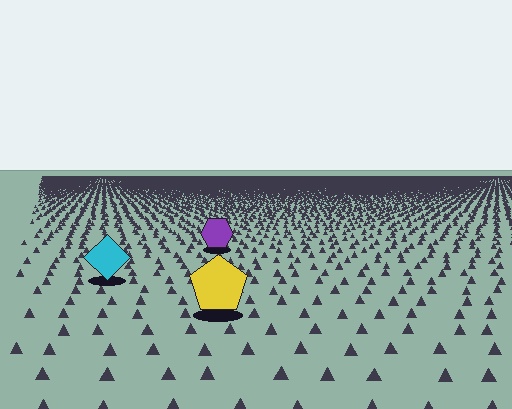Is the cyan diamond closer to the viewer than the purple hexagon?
Yes. The cyan diamond is closer — you can tell from the texture gradient: the ground texture is coarser near it.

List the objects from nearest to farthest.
From nearest to farthest: the yellow pentagon, the cyan diamond, the purple hexagon.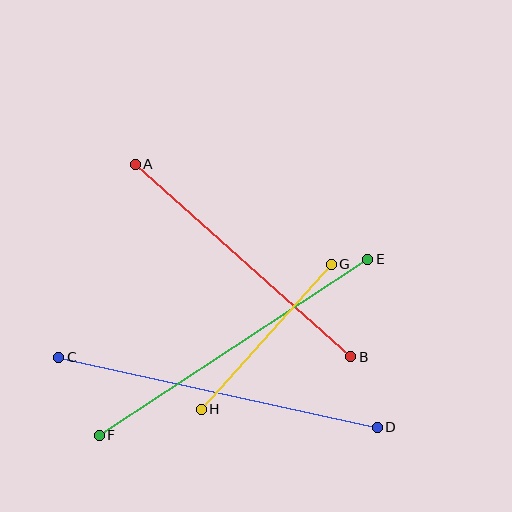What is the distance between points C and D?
The distance is approximately 326 pixels.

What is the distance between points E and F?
The distance is approximately 321 pixels.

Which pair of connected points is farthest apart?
Points C and D are farthest apart.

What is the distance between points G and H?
The distance is approximately 195 pixels.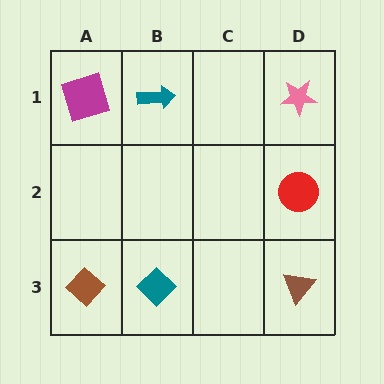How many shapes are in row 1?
3 shapes.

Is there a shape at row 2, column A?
No, that cell is empty.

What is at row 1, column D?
A pink star.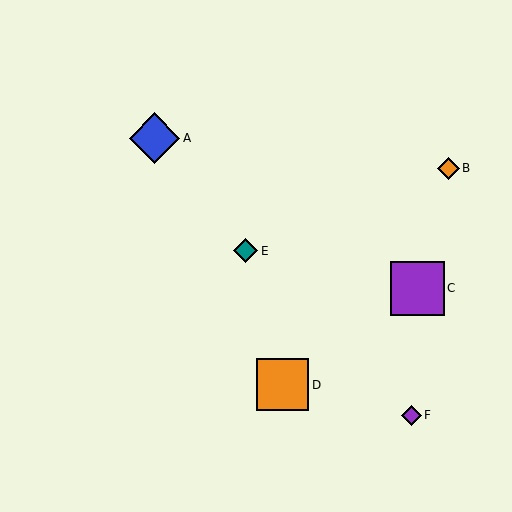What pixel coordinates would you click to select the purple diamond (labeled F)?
Click at (412, 415) to select the purple diamond F.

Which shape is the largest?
The purple square (labeled C) is the largest.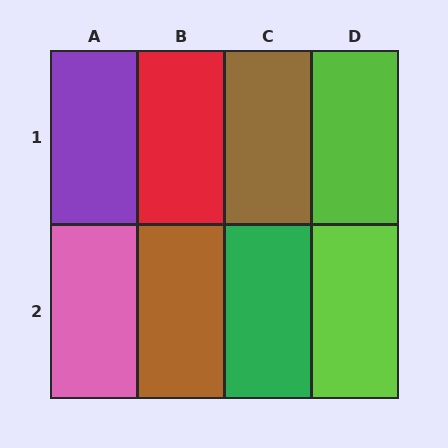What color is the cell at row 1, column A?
Purple.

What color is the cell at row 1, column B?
Red.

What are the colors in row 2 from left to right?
Pink, brown, green, lime.